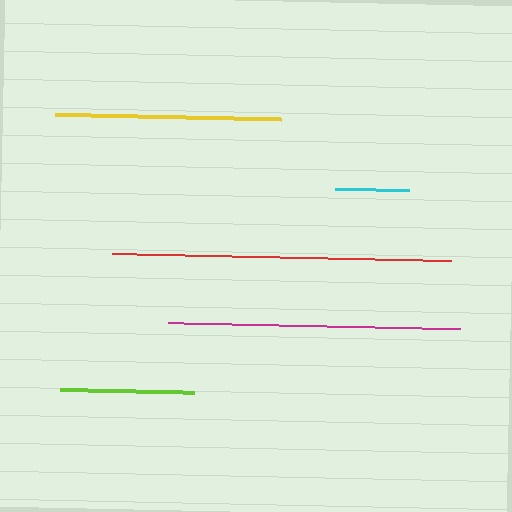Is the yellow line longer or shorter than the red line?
The red line is longer than the yellow line.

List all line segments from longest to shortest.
From longest to shortest: red, magenta, yellow, lime, cyan.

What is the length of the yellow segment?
The yellow segment is approximately 226 pixels long.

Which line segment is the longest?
The red line is the longest at approximately 339 pixels.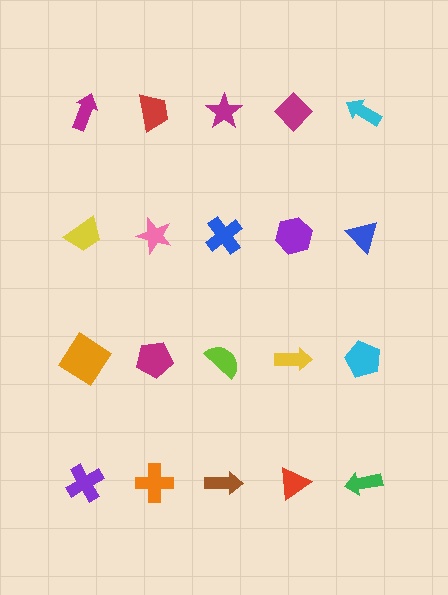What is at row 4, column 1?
A purple cross.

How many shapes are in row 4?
5 shapes.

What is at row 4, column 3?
A brown arrow.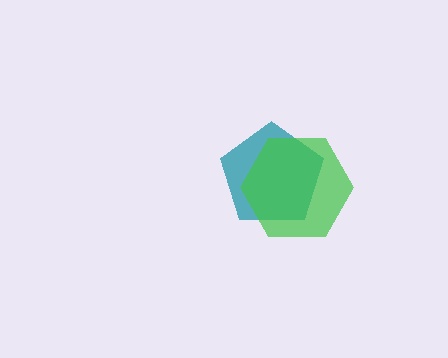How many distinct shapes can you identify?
There are 2 distinct shapes: a teal pentagon, a green hexagon.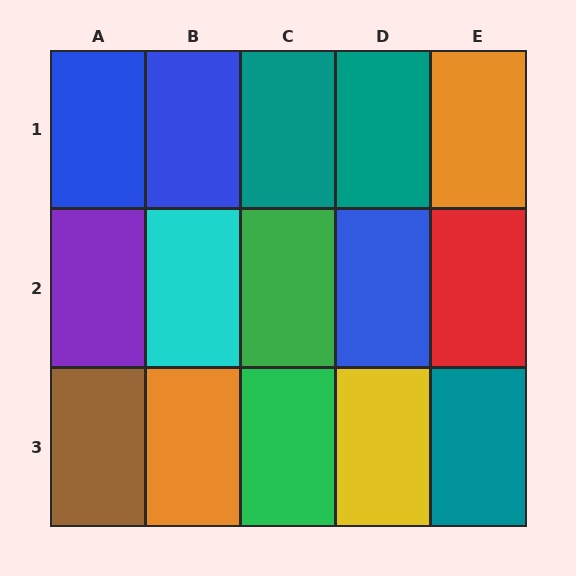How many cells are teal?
3 cells are teal.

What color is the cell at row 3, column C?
Green.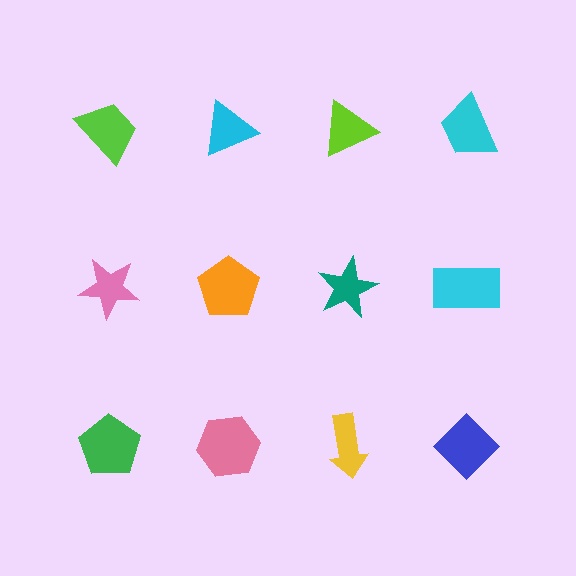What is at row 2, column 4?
A cyan rectangle.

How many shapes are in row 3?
4 shapes.